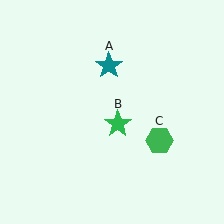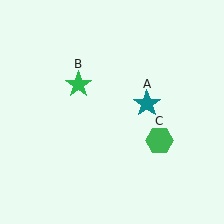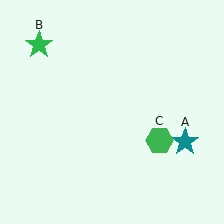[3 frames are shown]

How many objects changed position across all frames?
2 objects changed position: teal star (object A), green star (object B).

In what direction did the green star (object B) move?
The green star (object B) moved up and to the left.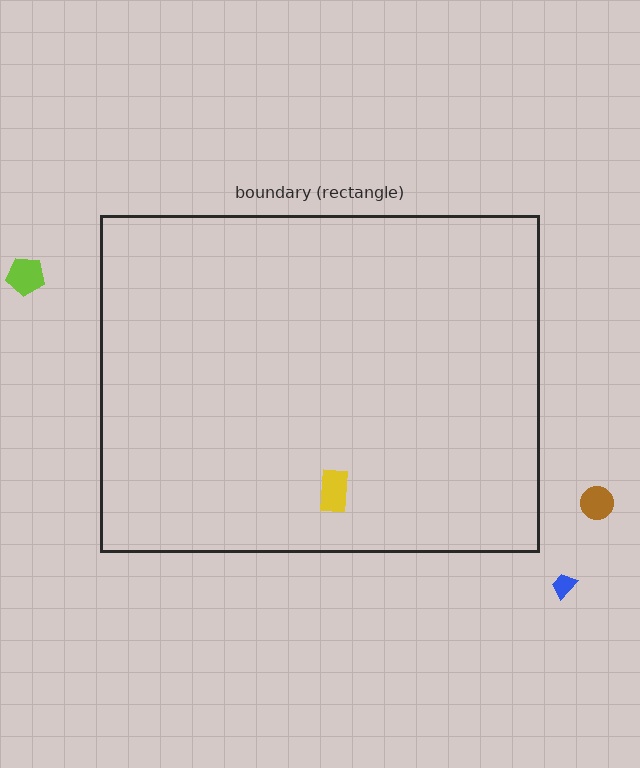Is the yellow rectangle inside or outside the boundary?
Inside.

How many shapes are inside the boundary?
1 inside, 3 outside.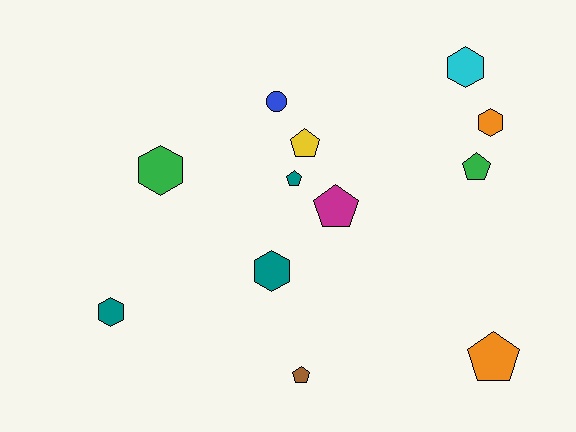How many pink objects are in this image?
There are no pink objects.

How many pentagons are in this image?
There are 6 pentagons.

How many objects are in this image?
There are 12 objects.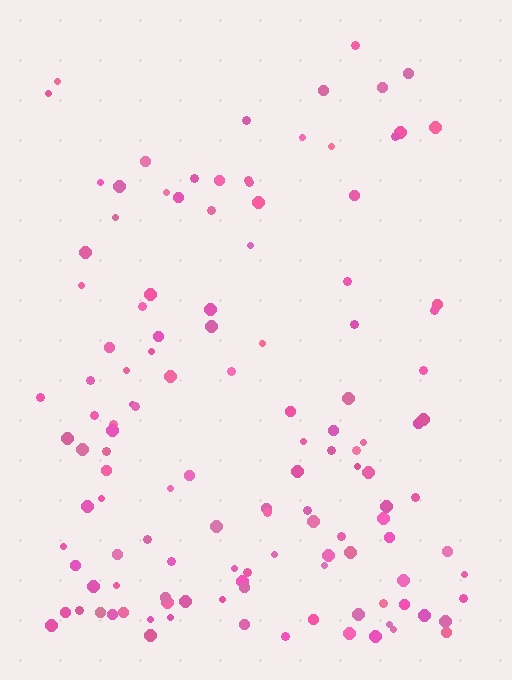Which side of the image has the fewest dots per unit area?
The top.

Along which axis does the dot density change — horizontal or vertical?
Vertical.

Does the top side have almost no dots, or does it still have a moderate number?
Still a moderate number, just noticeably fewer than the bottom.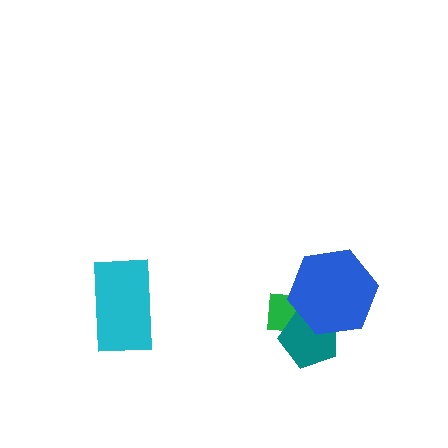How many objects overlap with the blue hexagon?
2 objects overlap with the blue hexagon.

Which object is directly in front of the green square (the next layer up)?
The teal pentagon is directly in front of the green square.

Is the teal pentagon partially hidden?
Yes, it is partially covered by another shape.